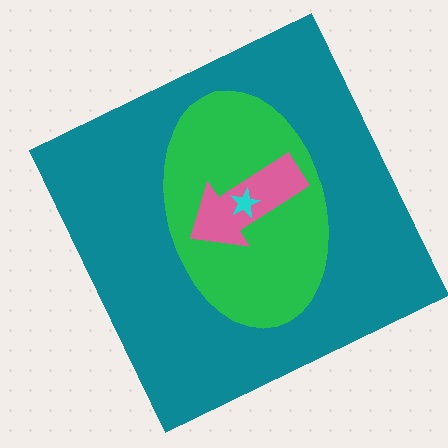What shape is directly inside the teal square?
The green ellipse.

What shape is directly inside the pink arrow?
The cyan star.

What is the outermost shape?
The teal square.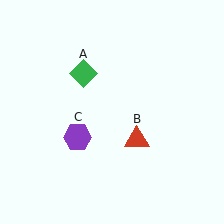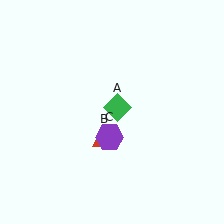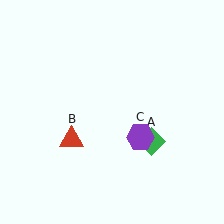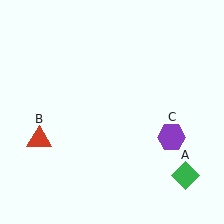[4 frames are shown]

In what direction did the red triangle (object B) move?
The red triangle (object B) moved left.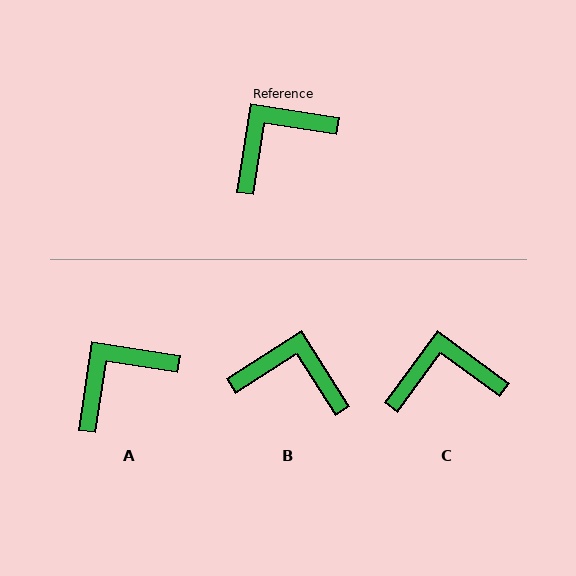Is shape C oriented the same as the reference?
No, it is off by about 28 degrees.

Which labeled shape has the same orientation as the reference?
A.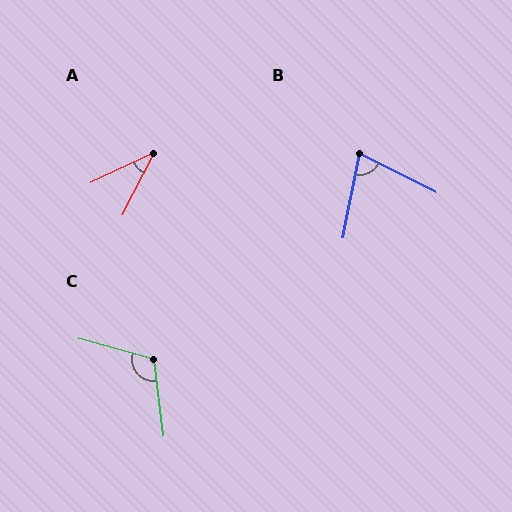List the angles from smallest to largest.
A (38°), B (74°), C (112°).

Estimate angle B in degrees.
Approximately 74 degrees.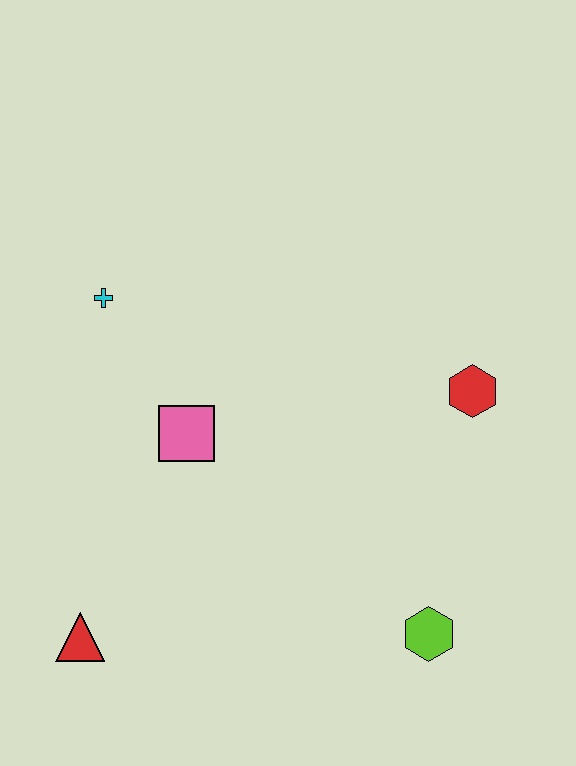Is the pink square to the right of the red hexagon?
No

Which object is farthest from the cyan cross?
The lime hexagon is farthest from the cyan cross.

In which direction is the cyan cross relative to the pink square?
The cyan cross is above the pink square.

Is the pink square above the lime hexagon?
Yes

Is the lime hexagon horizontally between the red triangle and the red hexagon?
Yes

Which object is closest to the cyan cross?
The pink square is closest to the cyan cross.